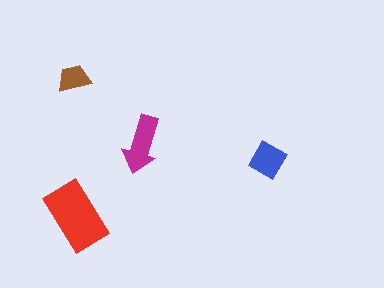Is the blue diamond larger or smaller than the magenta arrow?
Smaller.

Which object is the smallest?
The brown trapezoid.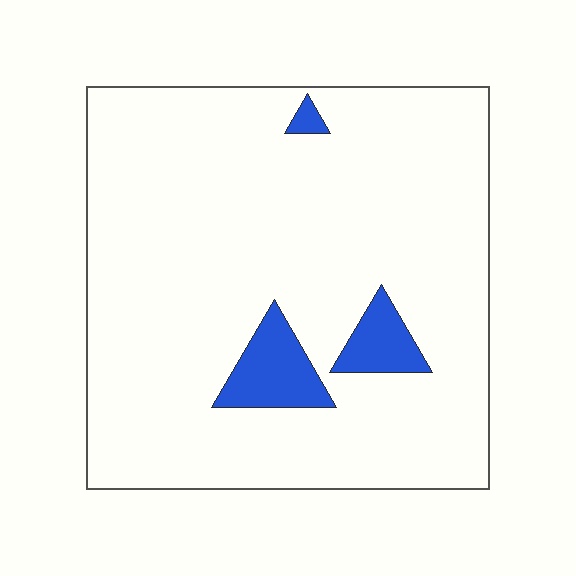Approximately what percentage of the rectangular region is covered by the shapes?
Approximately 10%.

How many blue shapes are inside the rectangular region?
3.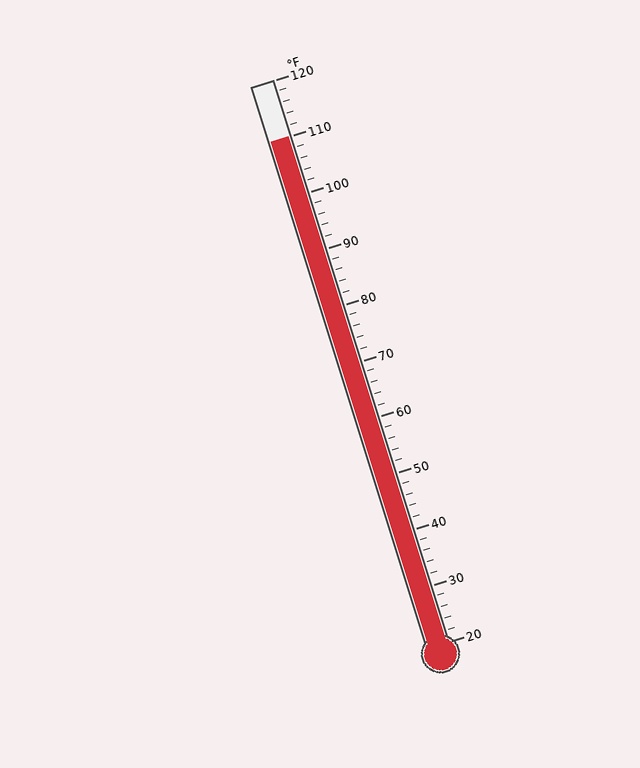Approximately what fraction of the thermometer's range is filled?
The thermometer is filled to approximately 90% of its range.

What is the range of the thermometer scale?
The thermometer scale ranges from 20°F to 120°F.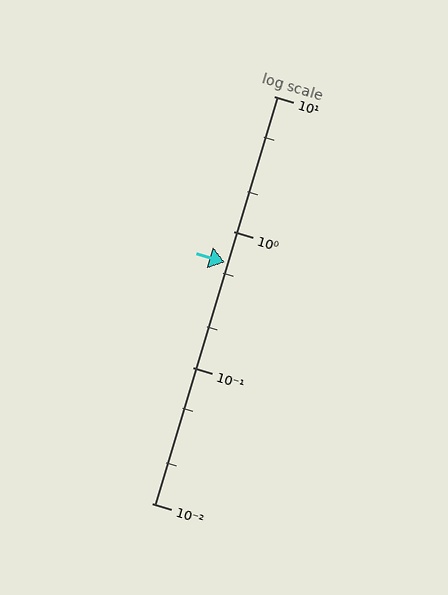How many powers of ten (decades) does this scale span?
The scale spans 3 decades, from 0.01 to 10.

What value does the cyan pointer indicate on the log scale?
The pointer indicates approximately 0.6.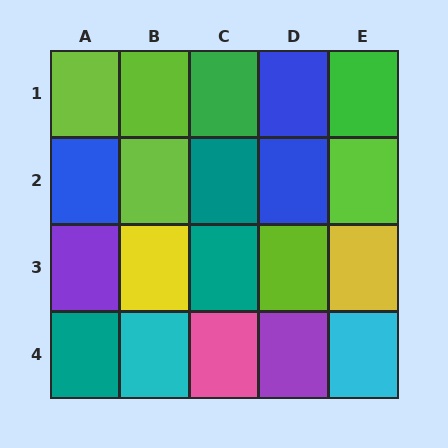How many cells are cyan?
2 cells are cyan.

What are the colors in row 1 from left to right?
Lime, lime, green, blue, green.